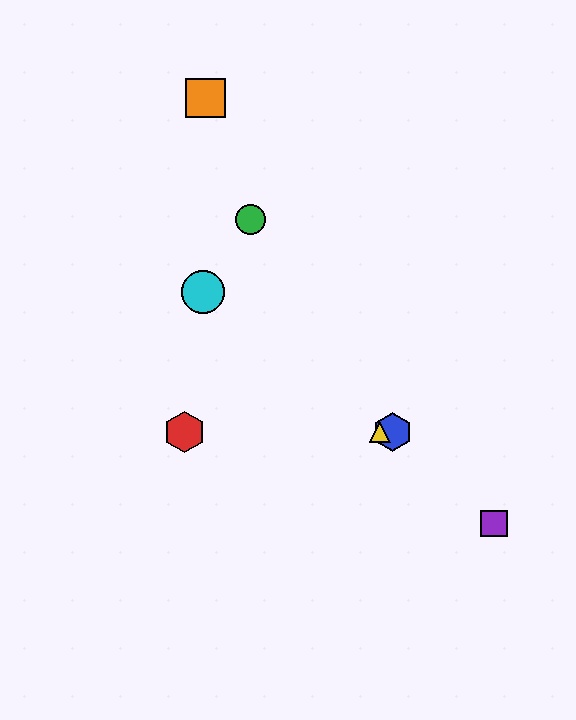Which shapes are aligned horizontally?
The red hexagon, the blue hexagon, the yellow triangle are aligned horizontally.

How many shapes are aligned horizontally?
3 shapes (the red hexagon, the blue hexagon, the yellow triangle) are aligned horizontally.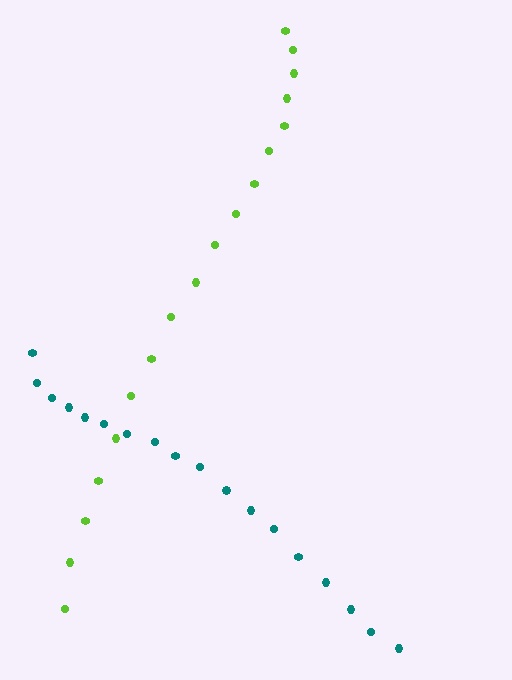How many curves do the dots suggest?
There are 2 distinct paths.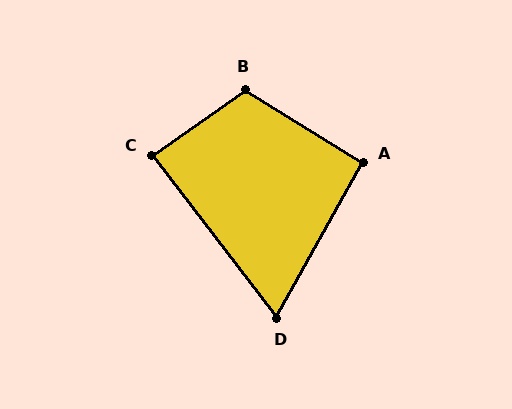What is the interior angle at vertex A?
Approximately 92 degrees (approximately right).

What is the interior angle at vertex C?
Approximately 88 degrees (approximately right).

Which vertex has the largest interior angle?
B, at approximately 113 degrees.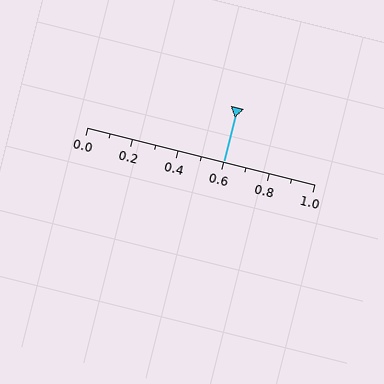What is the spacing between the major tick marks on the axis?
The major ticks are spaced 0.2 apart.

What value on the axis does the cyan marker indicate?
The marker indicates approximately 0.6.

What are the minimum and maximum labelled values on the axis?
The axis runs from 0.0 to 1.0.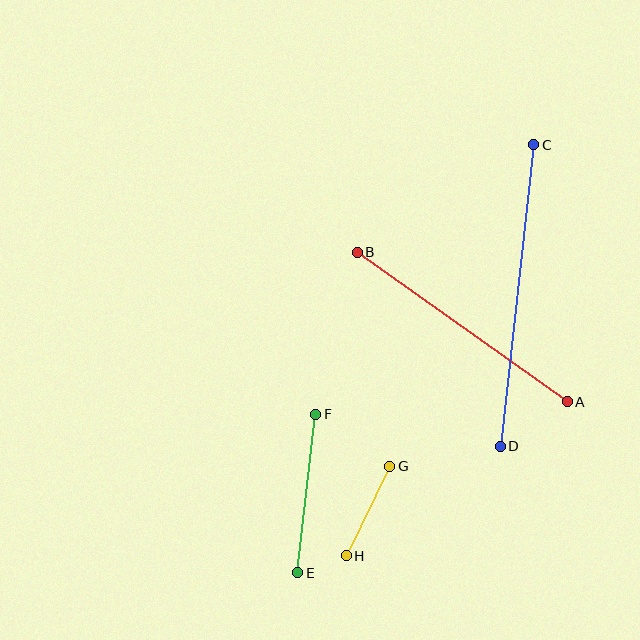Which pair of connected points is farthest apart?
Points C and D are farthest apart.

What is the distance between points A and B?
The distance is approximately 258 pixels.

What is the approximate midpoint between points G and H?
The midpoint is at approximately (368, 511) pixels.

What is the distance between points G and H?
The distance is approximately 100 pixels.